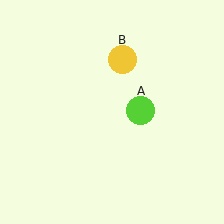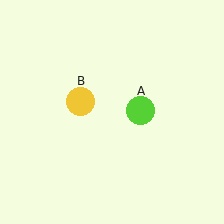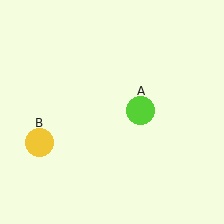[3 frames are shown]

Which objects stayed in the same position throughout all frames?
Lime circle (object A) remained stationary.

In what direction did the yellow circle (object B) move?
The yellow circle (object B) moved down and to the left.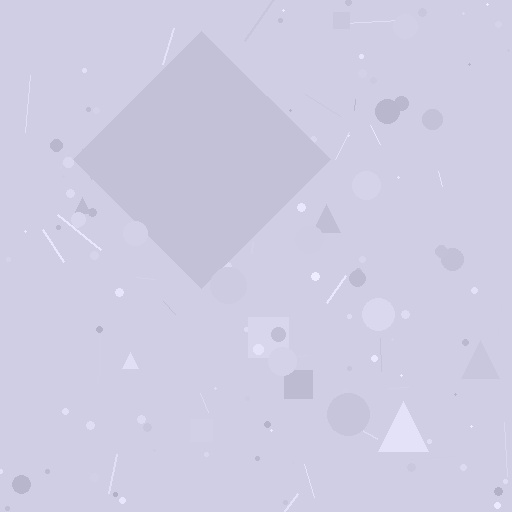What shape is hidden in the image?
A diamond is hidden in the image.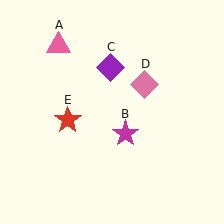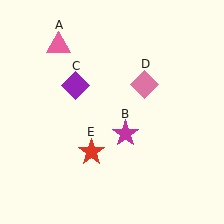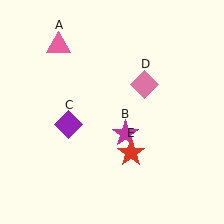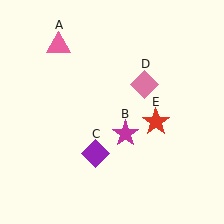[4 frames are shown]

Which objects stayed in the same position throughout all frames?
Pink triangle (object A) and magenta star (object B) and pink diamond (object D) remained stationary.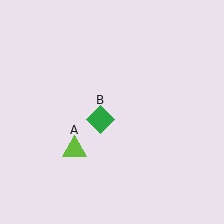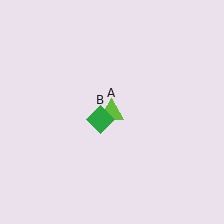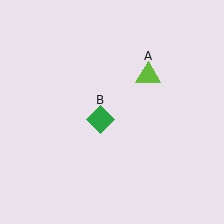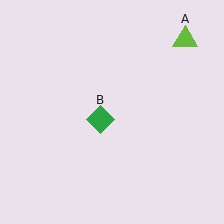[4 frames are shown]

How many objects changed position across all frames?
1 object changed position: lime triangle (object A).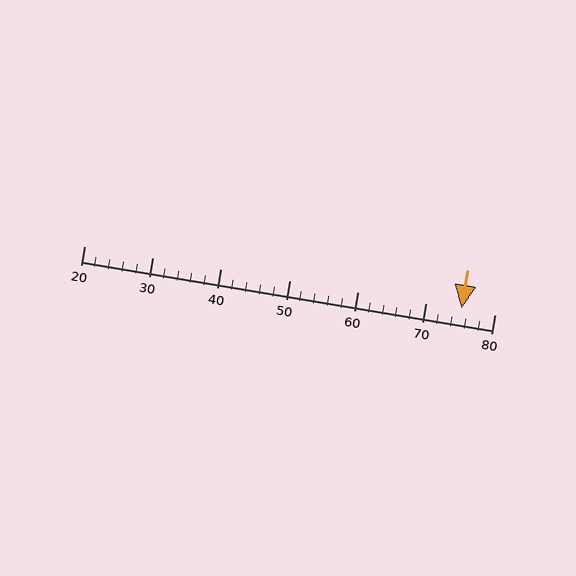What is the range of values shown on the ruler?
The ruler shows values from 20 to 80.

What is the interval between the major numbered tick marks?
The major tick marks are spaced 10 units apart.